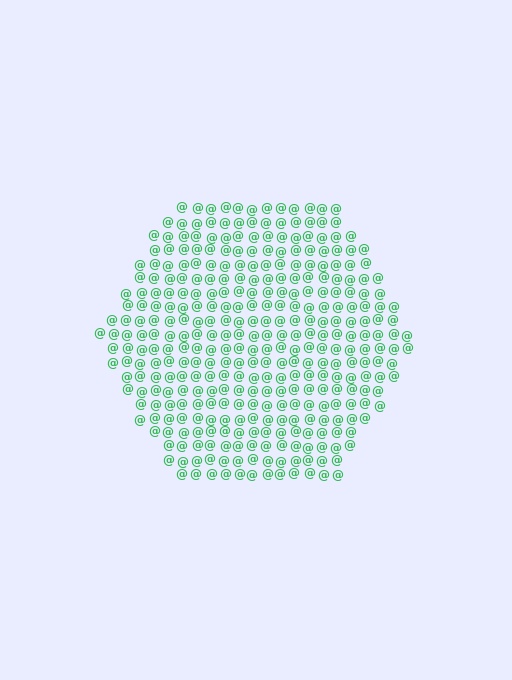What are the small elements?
The small elements are at signs.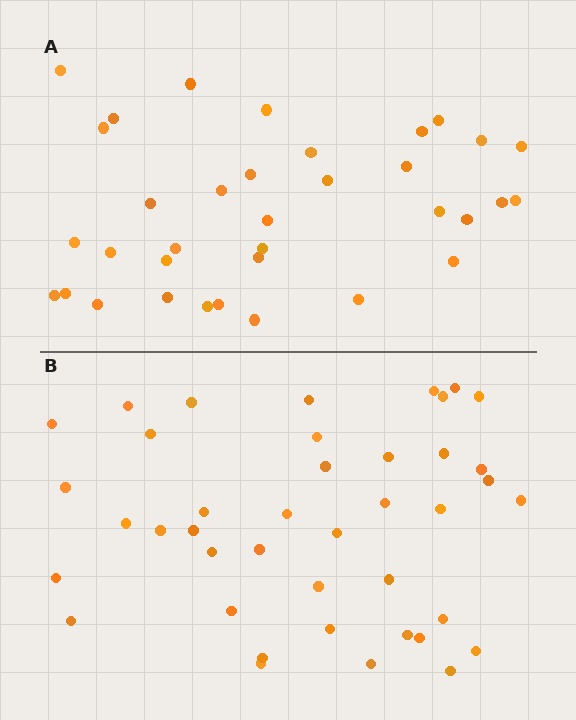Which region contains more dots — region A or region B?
Region B (the bottom region) has more dots.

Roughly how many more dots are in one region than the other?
Region B has about 6 more dots than region A.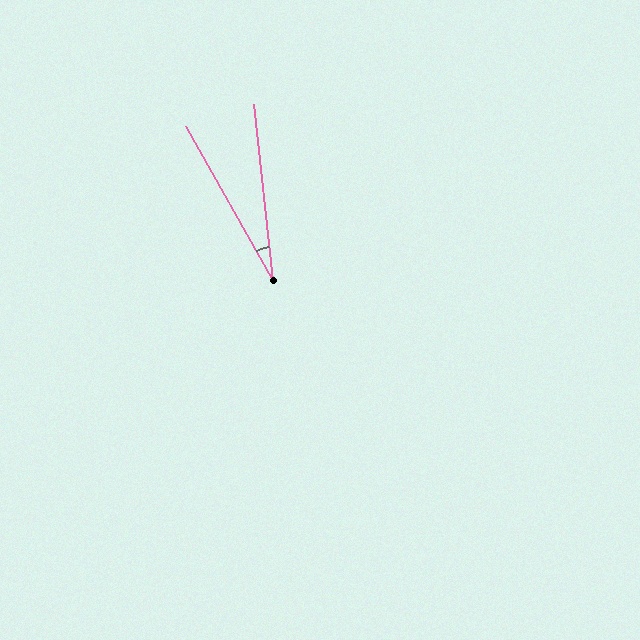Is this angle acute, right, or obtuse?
It is acute.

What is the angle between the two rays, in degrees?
Approximately 23 degrees.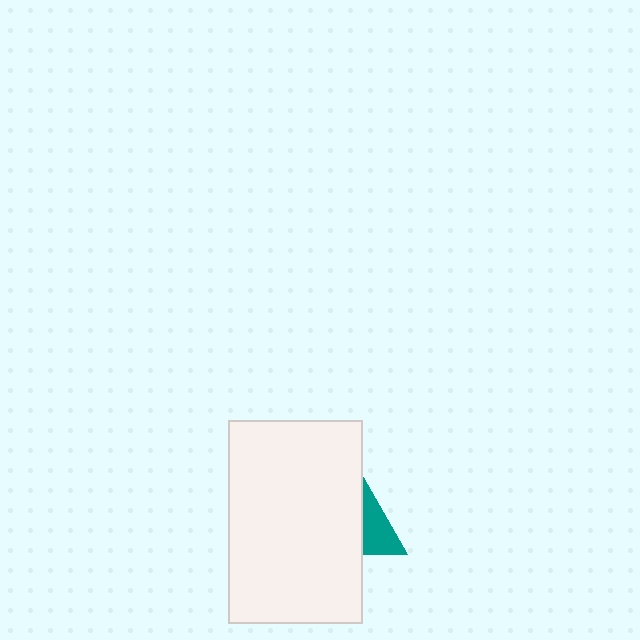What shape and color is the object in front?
The object in front is a white rectangle.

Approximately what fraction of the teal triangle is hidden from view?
Roughly 64% of the teal triangle is hidden behind the white rectangle.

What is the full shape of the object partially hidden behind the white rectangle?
The partially hidden object is a teal triangle.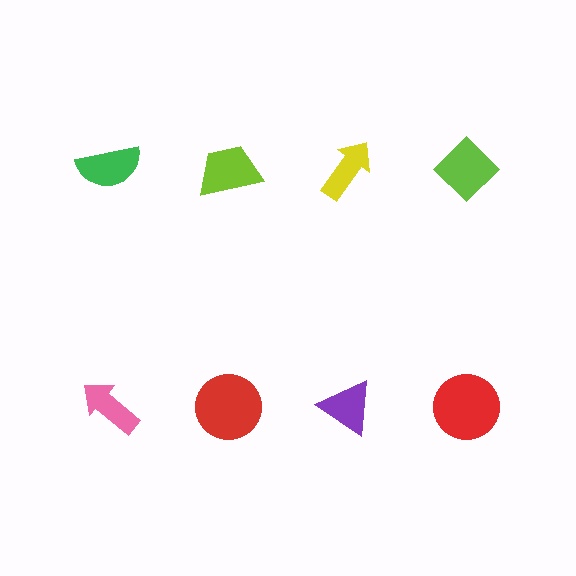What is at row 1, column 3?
A yellow arrow.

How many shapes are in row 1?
4 shapes.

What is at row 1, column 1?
A green semicircle.